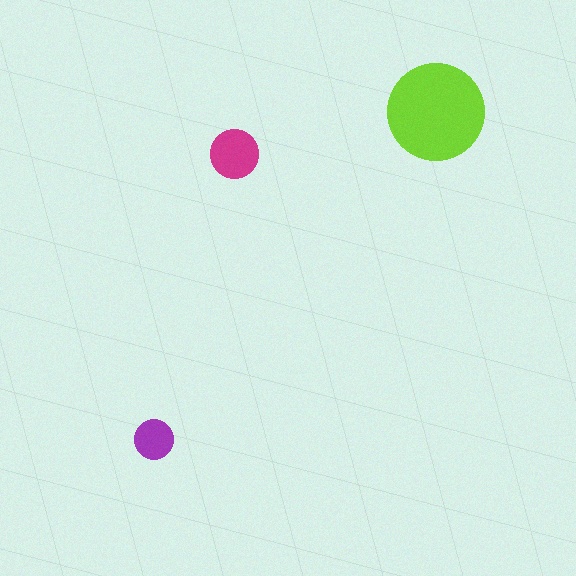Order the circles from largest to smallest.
the lime one, the magenta one, the purple one.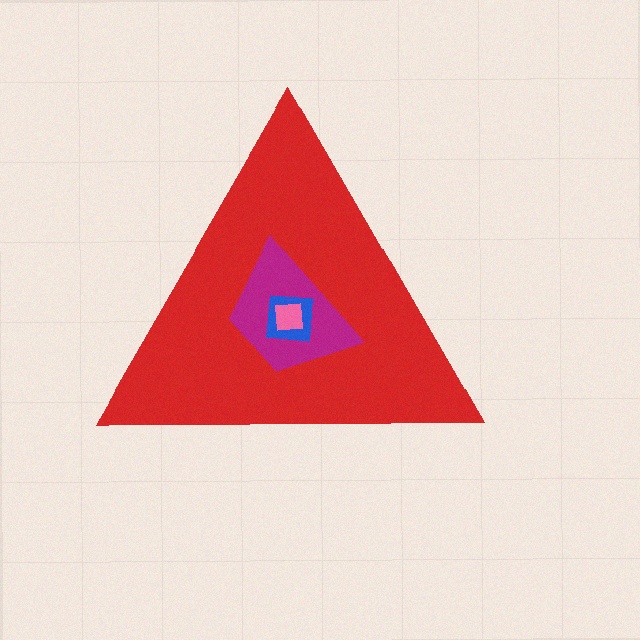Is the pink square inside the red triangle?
Yes.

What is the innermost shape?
The pink square.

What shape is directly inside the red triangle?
The magenta trapezoid.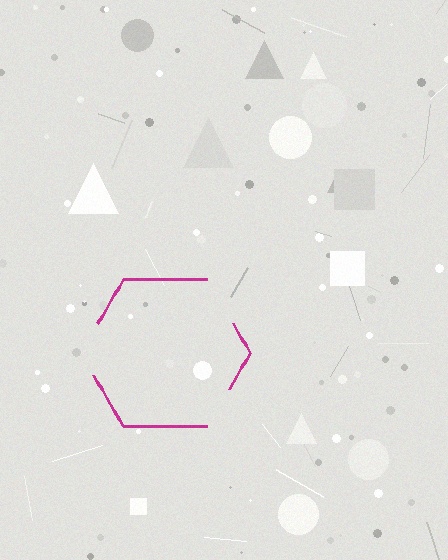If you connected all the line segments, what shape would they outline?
They would outline a hexagon.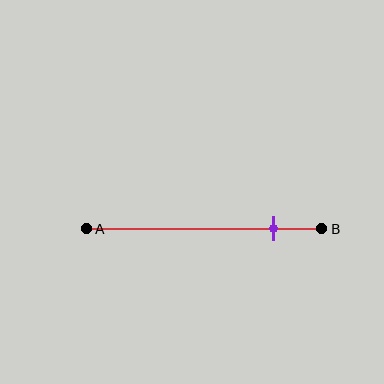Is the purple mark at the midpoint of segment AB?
No, the mark is at about 80% from A, not at the 50% midpoint.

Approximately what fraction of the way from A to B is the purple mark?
The purple mark is approximately 80% of the way from A to B.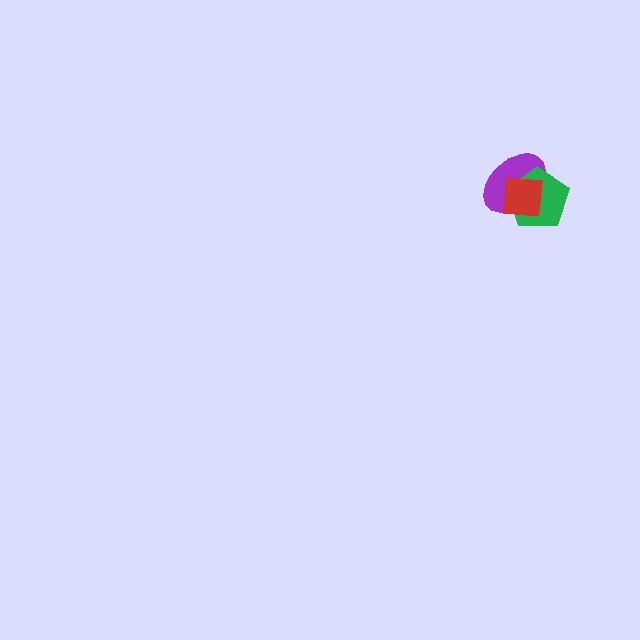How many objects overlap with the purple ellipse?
2 objects overlap with the purple ellipse.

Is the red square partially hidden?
No, no other shape covers it.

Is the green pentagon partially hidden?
Yes, it is partially covered by another shape.